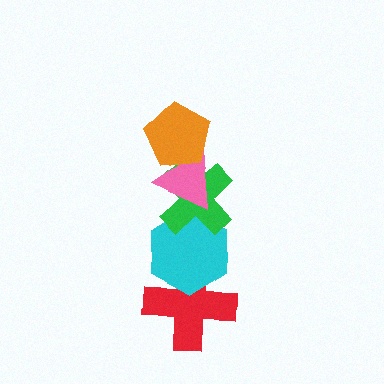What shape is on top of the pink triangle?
The orange pentagon is on top of the pink triangle.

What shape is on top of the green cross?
The pink triangle is on top of the green cross.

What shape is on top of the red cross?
The cyan hexagon is on top of the red cross.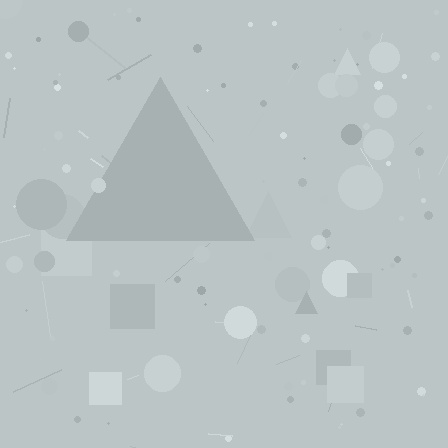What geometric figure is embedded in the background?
A triangle is embedded in the background.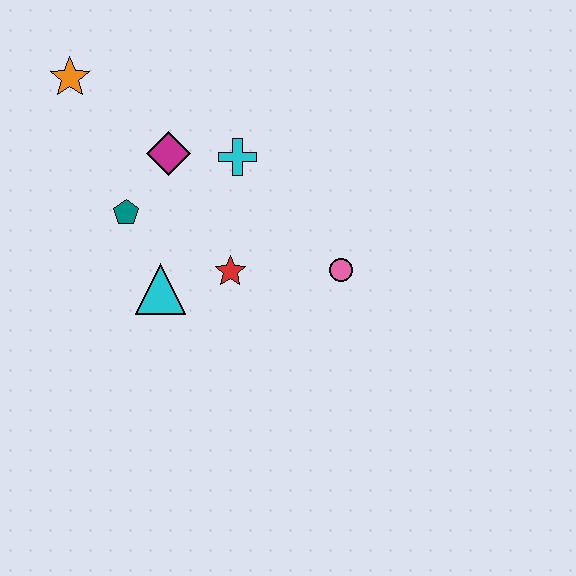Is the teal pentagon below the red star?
No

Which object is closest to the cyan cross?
The magenta diamond is closest to the cyan cross.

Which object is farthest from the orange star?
The pink circle is farthest from the orange star.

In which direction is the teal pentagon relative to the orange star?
The teal pentagon is below the orange star.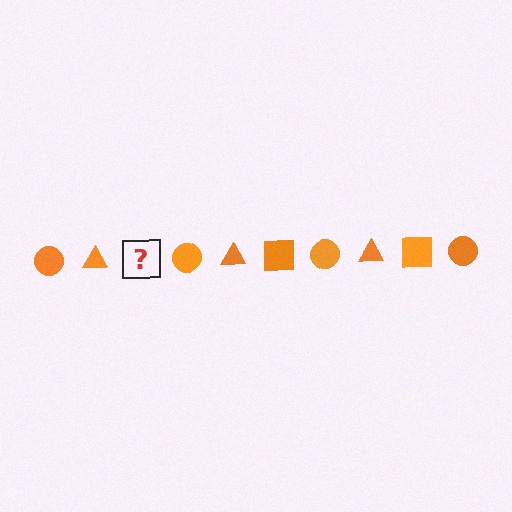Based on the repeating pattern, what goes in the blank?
The blank should be an orange square.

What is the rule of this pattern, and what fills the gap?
The rule is that the pattern cycles through circle, triangle, square shapes in orange. The gap should be filled with an orange square.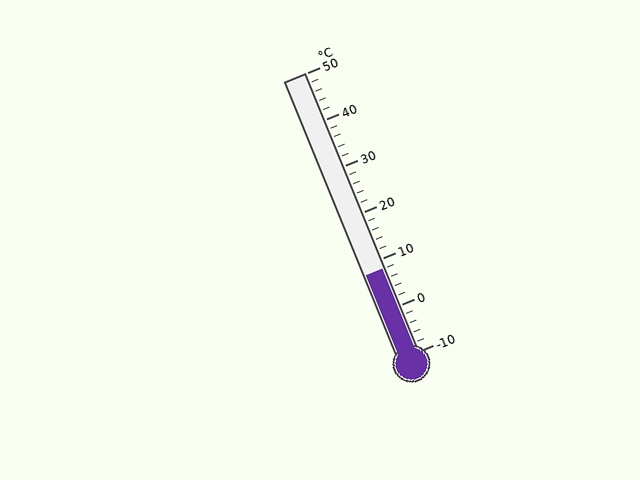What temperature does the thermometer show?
The thermometer shows approximately 8°C.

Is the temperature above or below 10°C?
The temperature is below 10°C.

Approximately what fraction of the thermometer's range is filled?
The thermometer is filled to approximately 30% of its range.